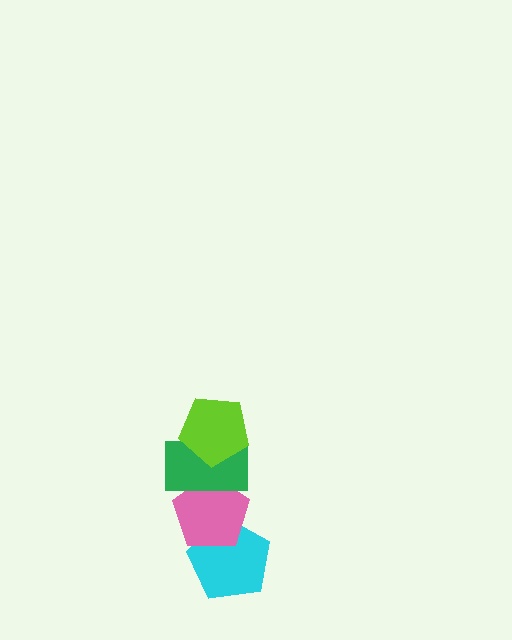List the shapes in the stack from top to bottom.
From top to bottom: the lime pentagon, the green rectangle, the pink pentagon, the cyan pentagon.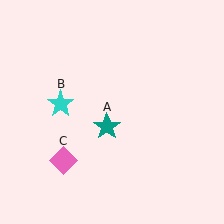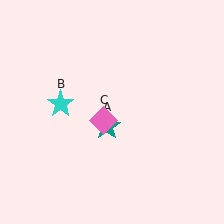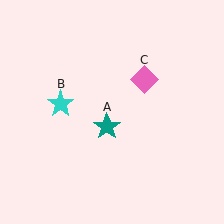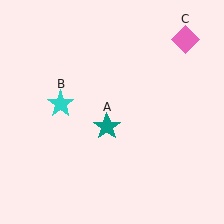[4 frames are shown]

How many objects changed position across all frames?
1 object changed position: pink diamond (object C).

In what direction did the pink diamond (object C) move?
The pink diamond (object C) moved up and to the right.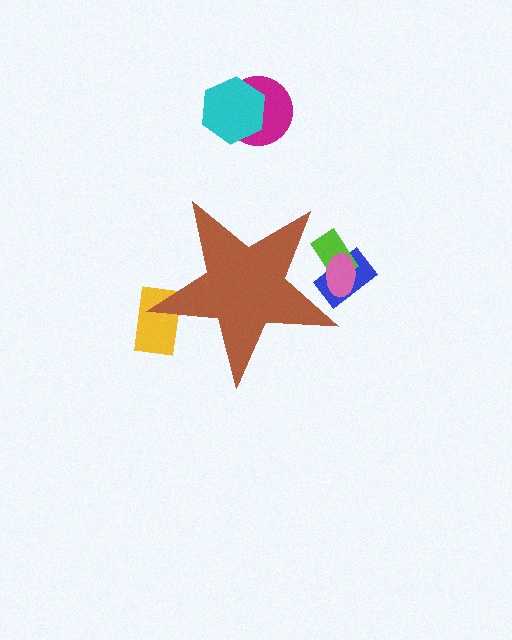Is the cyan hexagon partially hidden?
No, the cyan hexagon is fully visible.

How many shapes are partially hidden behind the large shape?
4 shapes are partially hidden.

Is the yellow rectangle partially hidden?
Yes, the yellow rectangle is partially hidden behind the brown star.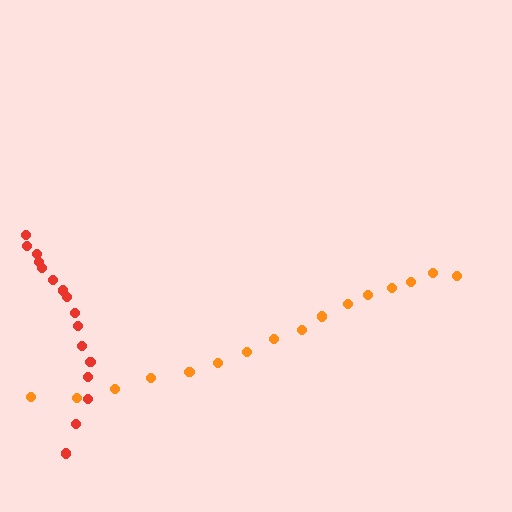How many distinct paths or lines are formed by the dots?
There are 2 distinct paths.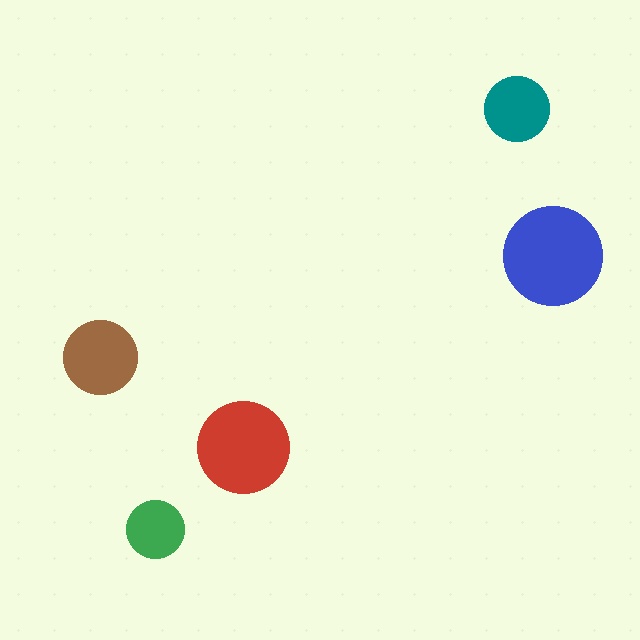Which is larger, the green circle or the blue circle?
The blue one.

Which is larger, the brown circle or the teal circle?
The brown one.